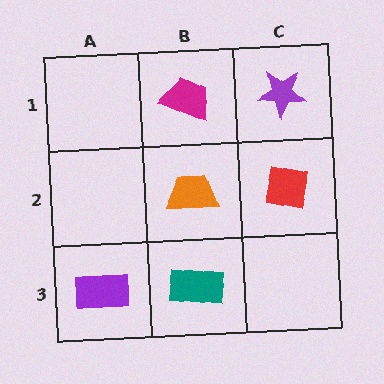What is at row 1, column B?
A magenta trapezoid.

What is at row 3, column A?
A purple rectangle.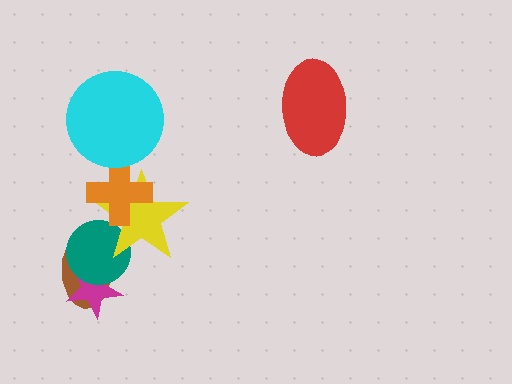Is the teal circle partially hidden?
Yes, it is partially covered by another shape.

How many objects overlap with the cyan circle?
0 objects overlap with the cyan circle.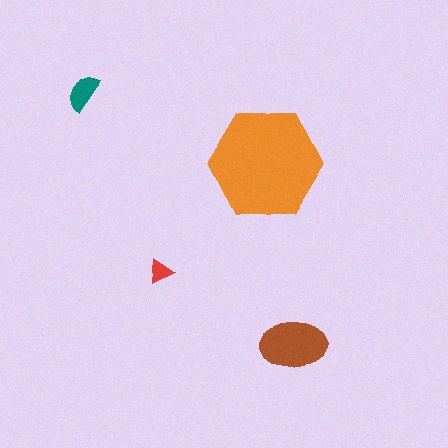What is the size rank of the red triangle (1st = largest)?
4th.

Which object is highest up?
The teal semicircle is topmost.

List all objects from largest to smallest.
The orange hexagon, the brown ellipse, the teal semicircle, the red triangle.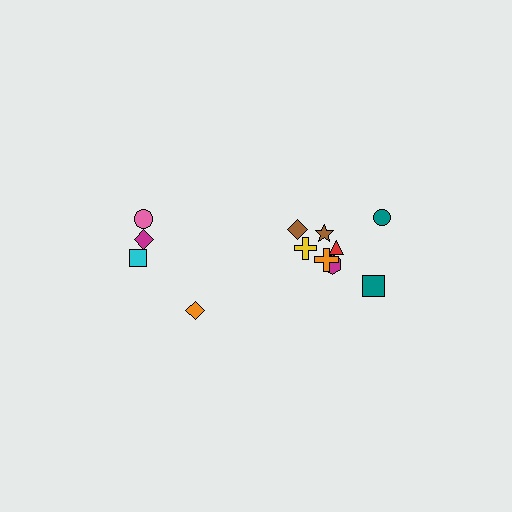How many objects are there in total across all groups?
There are 12 objects.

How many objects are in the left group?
There are 4 objects.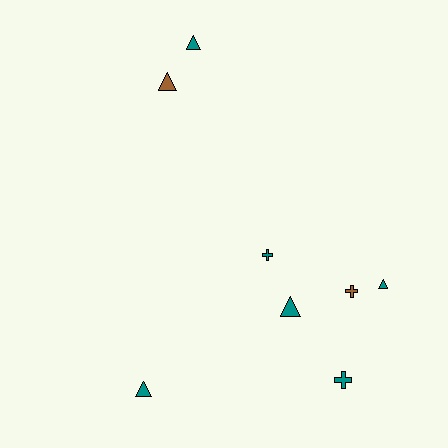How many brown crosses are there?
There is 1 brown cross.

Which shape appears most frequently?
Triangle, with 5 objects.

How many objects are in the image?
There are 8 objects.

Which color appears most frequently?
Teal, with 6 objects.